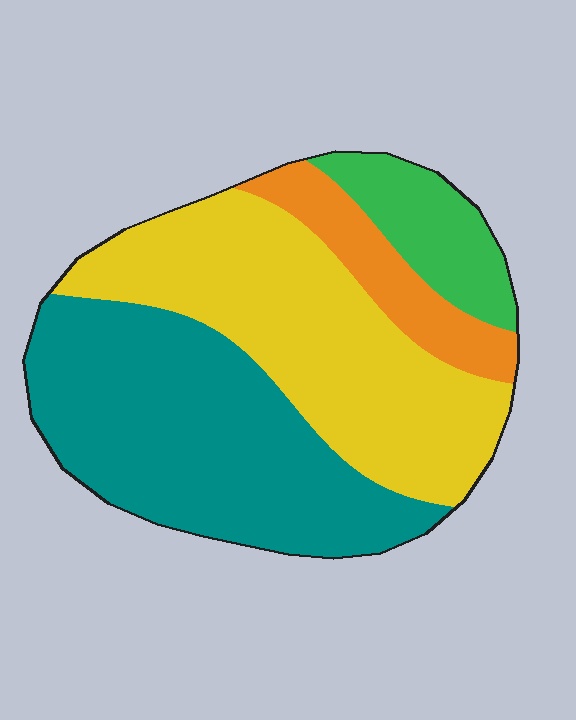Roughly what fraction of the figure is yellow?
Yellow covers roughly 40% of the figure.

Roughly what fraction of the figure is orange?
Orange takes up about one tenth (1/10) of the figure.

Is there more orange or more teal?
Teal.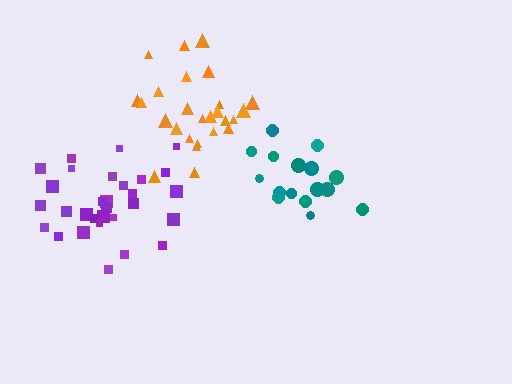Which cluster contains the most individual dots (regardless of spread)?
Purple (31).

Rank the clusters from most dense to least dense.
teal, orange, purple.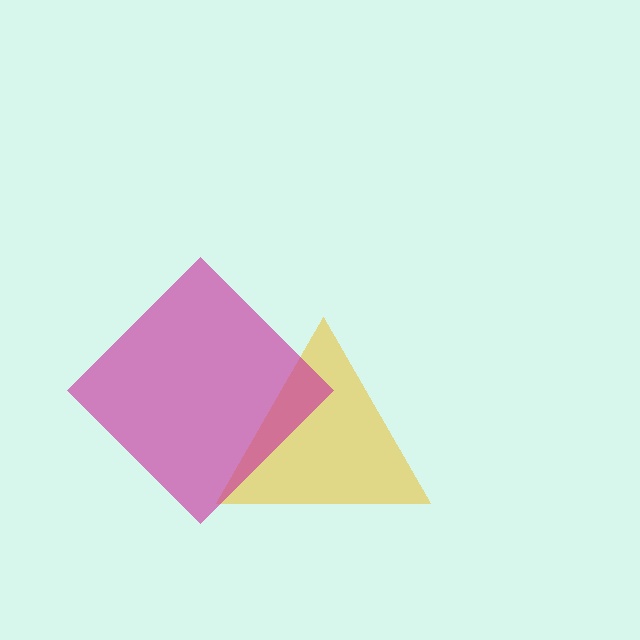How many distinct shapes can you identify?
There are 2 distinct shapes: a yellow triangle, a magenta diamond.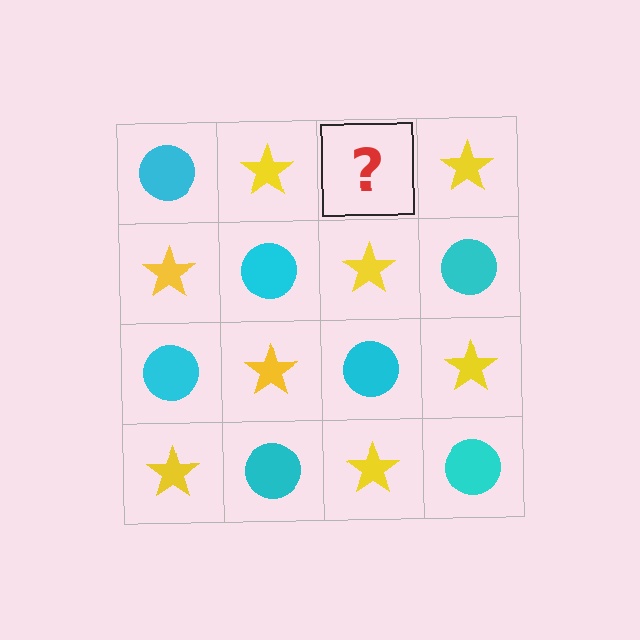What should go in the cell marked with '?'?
The missing cell should contain a cyan circle.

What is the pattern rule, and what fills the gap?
The rule is that it alternates cyan circle and yellow star in a checkerboard pattern. The gap should be filled with a cyan circle.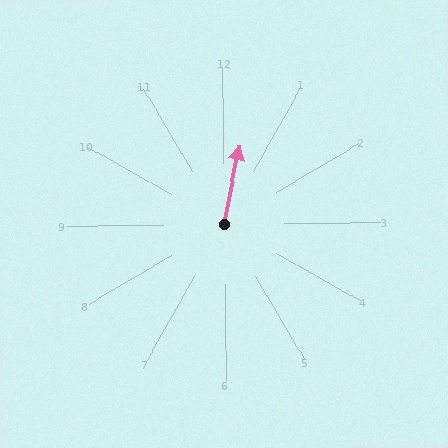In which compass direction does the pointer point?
North.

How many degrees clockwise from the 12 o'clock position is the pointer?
Approximately 12 degrees.